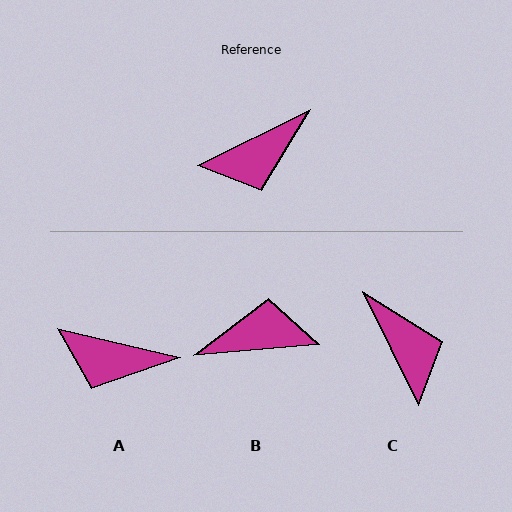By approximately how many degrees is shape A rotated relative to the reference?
Approximately 39 degrees clockwise.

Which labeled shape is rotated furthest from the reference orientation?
B, about 159 degrees away.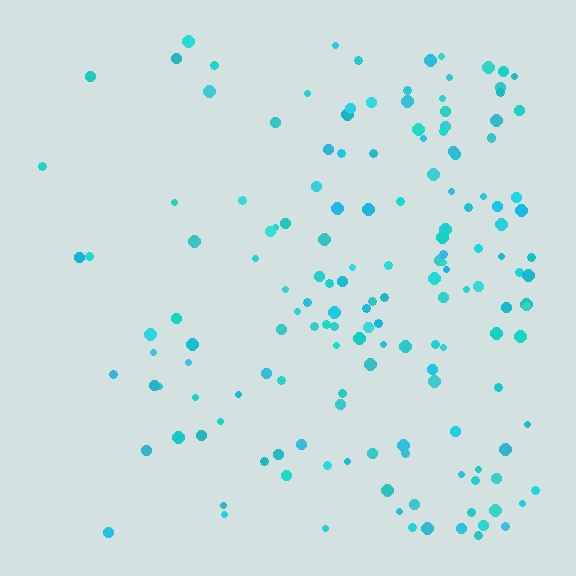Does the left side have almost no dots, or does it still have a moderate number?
Still a moderate number, just noticeably fewer than the right.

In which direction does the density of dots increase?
From left to right, with the right side densest.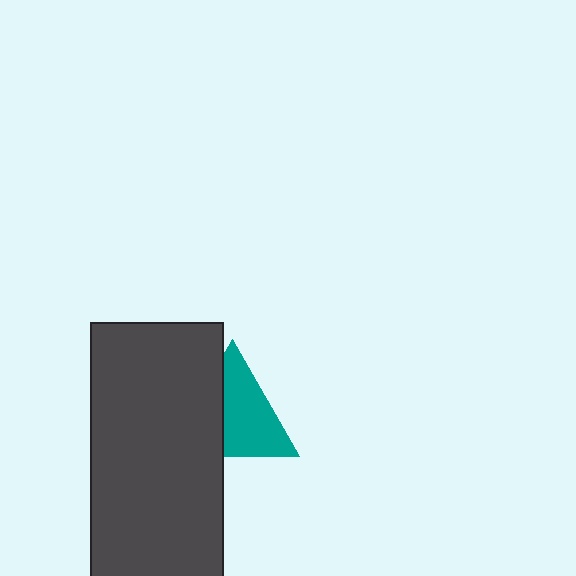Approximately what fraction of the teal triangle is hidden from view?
Roughly 38% of the teal triangle is hidden behind the dark gray rectangle.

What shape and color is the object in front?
The object in front is a dark gray rectangle.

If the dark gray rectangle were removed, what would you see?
You would see the complete teal triangle.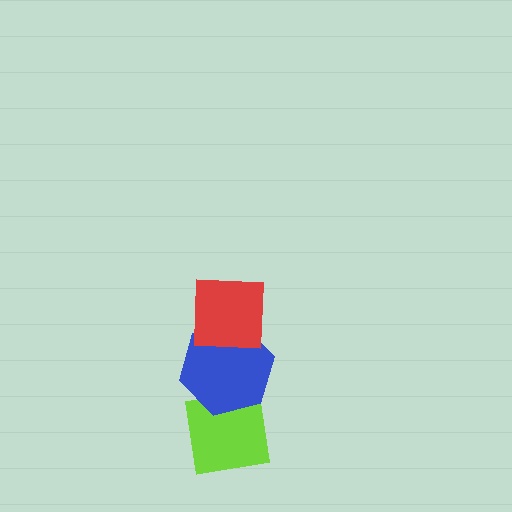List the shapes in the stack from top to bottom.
From top to bottom: the red square, the blue hexagon, the lime square.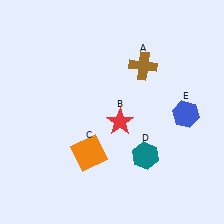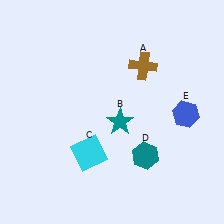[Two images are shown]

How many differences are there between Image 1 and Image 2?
There are 2 differences between the two images.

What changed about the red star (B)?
In Image 1, B is red. In Image 2, it changed to teal.